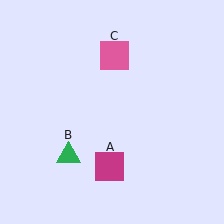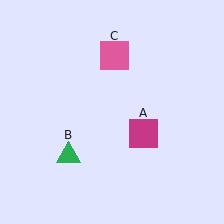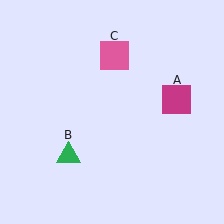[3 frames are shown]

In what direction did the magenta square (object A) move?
The magenta square (object A) moved up and to the right.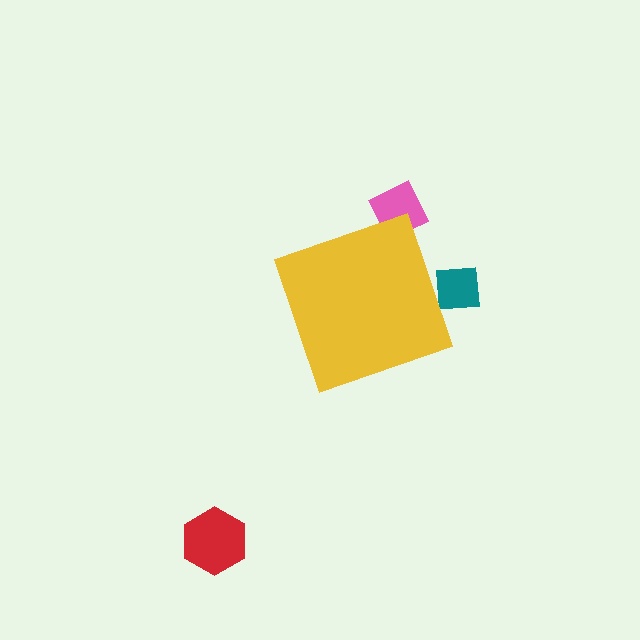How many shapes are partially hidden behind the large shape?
2 shapes are partially hidden.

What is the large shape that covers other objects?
A yellow diamond.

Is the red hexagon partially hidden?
No, the red hexagon is fully visible.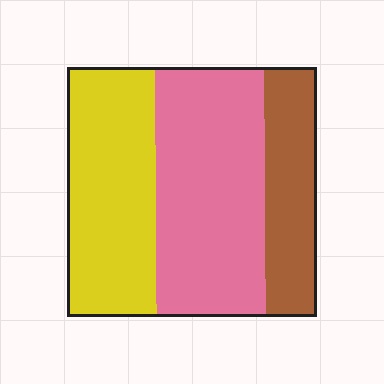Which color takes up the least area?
Brown, at roughly 20%.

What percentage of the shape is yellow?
Yellow covers 35% of the shape.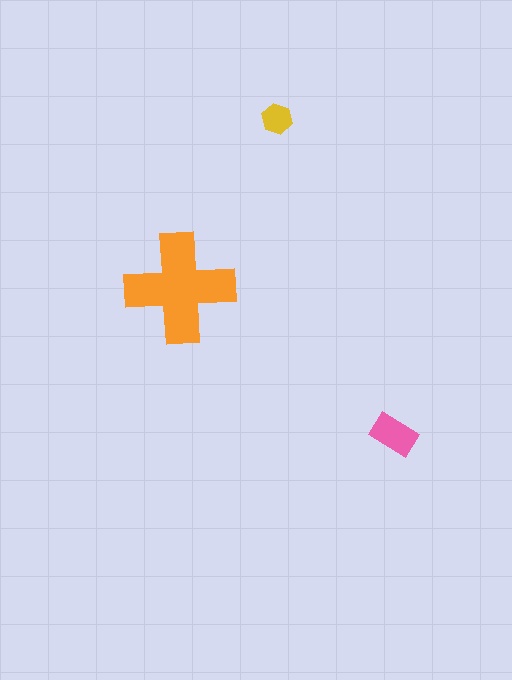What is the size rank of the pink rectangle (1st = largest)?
2nd.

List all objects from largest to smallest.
The orange cross, the pink rectangle, the yellow hexagon.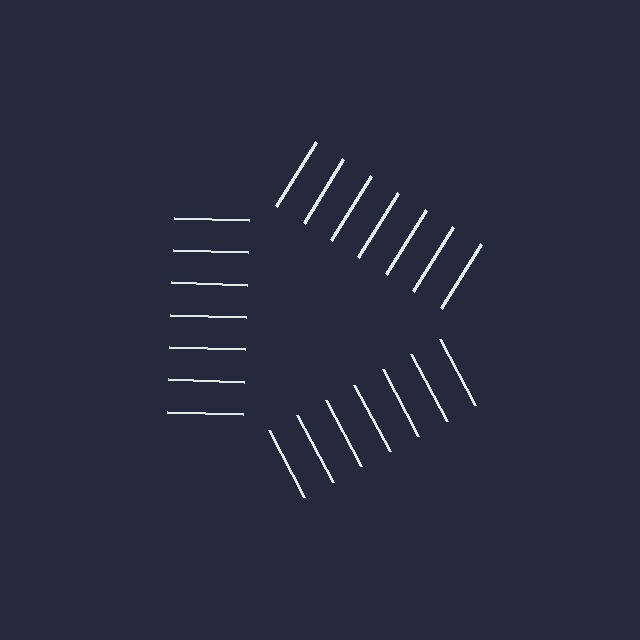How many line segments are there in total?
21 — 7 along each of the 3 edges.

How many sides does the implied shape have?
3 sides — the line-ends trace a triangle.